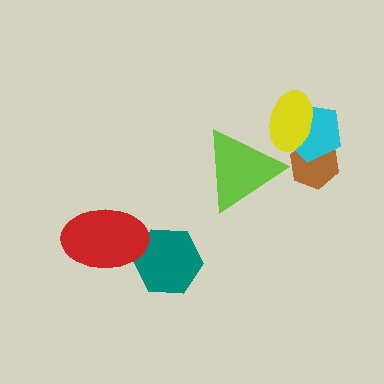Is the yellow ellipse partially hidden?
Yes, it is partially covered by another shape.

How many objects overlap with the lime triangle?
1 object overlaps with the lime triangle.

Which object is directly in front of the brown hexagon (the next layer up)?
The cyan pentagon is directly in front of the brown hexagon.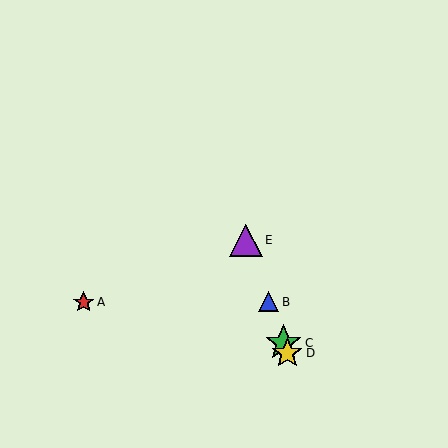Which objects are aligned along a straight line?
Objects B, C, D, E are aligned along a straight line.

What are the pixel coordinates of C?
Object C is at (284, 343).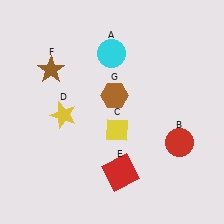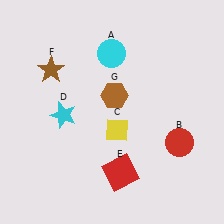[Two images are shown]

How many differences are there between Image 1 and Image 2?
There is 1 difference between the two images.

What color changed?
The star (D) changed from yellow in Image 1 to cyan in Image 2.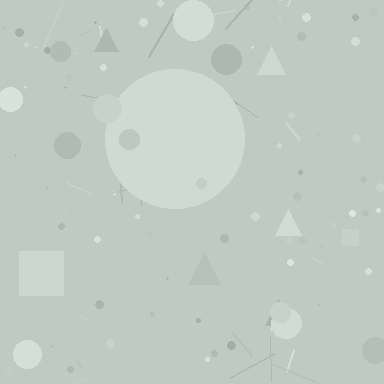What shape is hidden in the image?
A circle is hidden in the image.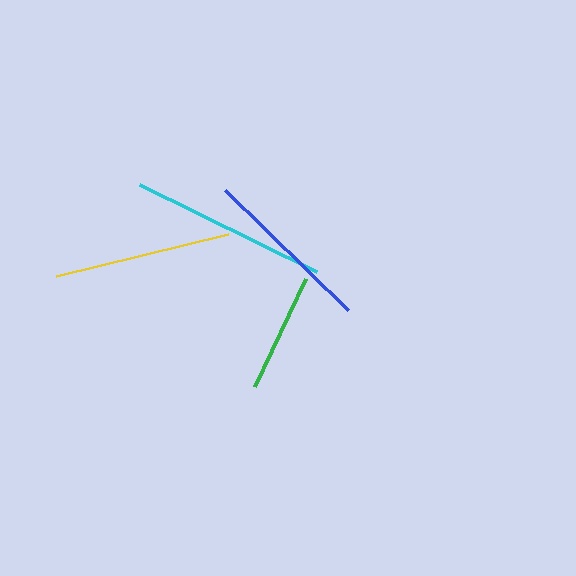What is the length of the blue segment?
The blue segment is approximately 172 pixels long.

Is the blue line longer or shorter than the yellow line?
The yellow line is longer than the blue line.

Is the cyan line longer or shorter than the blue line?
The cyan line is longer than the blue line.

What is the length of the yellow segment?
The yellow segment is approximately 177 pixels long.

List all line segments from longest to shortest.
From longest to shortest: cyan, yellow, blue, green.